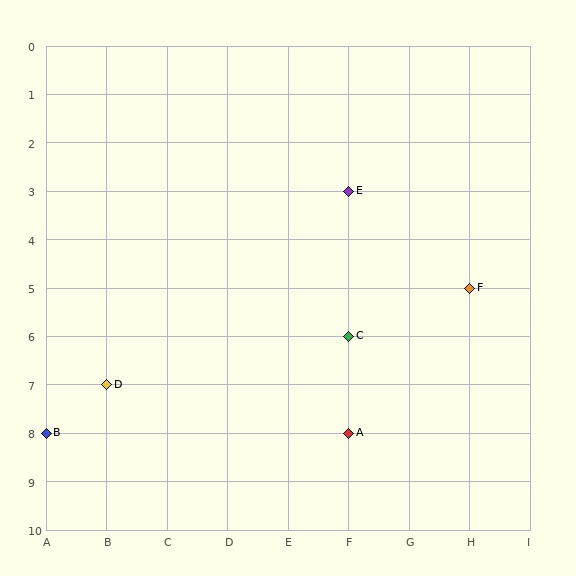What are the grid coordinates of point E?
Point E is at grid coordinates (F, 3).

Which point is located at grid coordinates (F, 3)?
Point E is at (F, 3).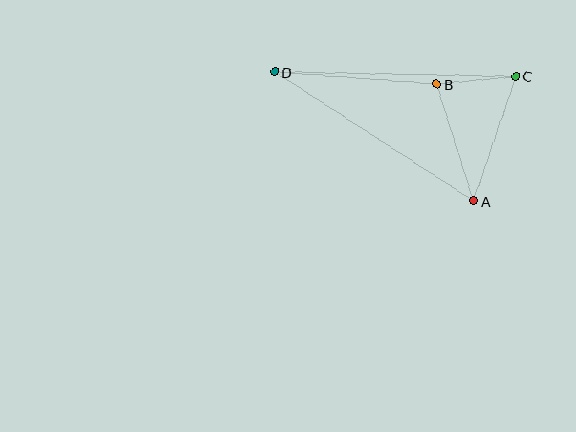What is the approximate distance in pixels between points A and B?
The distance between A and B is approximately 122 pixels.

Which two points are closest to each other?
Points B and C are closest to each other.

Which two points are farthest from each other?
Points C and D are farthest from each other.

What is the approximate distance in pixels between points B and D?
The distance between B and D is approximately 162 pixels.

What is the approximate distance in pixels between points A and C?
The distance between A and C is approximately 132 pixels.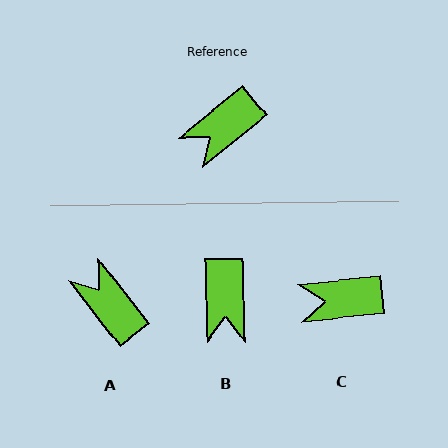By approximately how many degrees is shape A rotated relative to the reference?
Approximately 91 degrees clockwise.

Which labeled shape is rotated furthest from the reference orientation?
A, about 91 degrees away.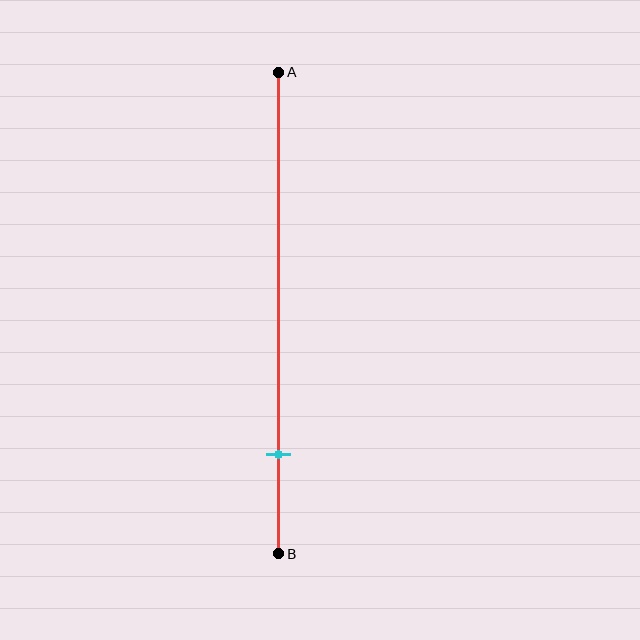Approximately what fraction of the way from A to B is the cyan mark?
The cyan mark is approximately 80% of the way from A to B.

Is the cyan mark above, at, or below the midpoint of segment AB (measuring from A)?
The cyan mark is below the midpoint of segment AB.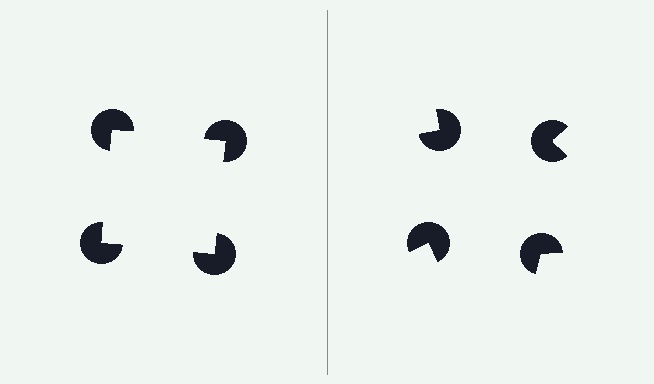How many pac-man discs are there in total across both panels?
8 — 4 on each side.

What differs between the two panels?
The pac-man discs are positioned identically on both sides; only the wedge orientations differ. On the left they align to a square; on the right they are misaligned.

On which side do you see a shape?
An illusory square appears on the left side. On the right side the wedge cuts are rotated, so no coherent shape forms.